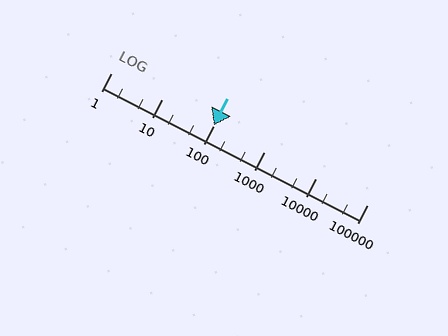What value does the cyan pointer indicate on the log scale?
The pointer indicates approximately 100.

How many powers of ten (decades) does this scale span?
The scale spans 5 decades, from 1 to 100000.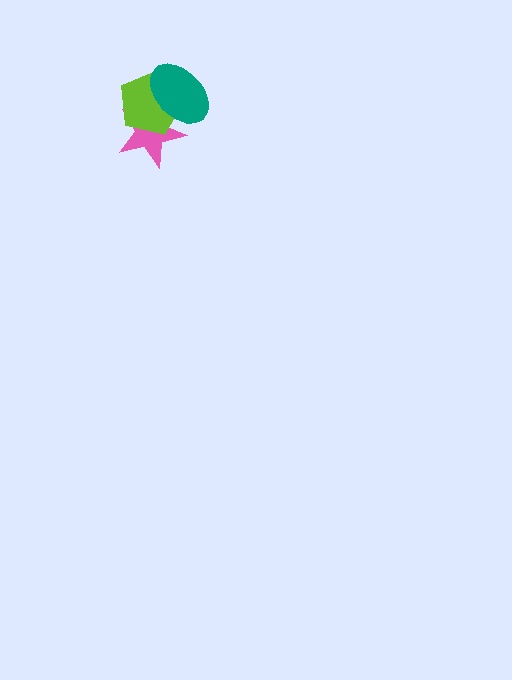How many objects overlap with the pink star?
2 objects overlap with the pink star.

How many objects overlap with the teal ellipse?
2 objects overlap with the teal ellipse.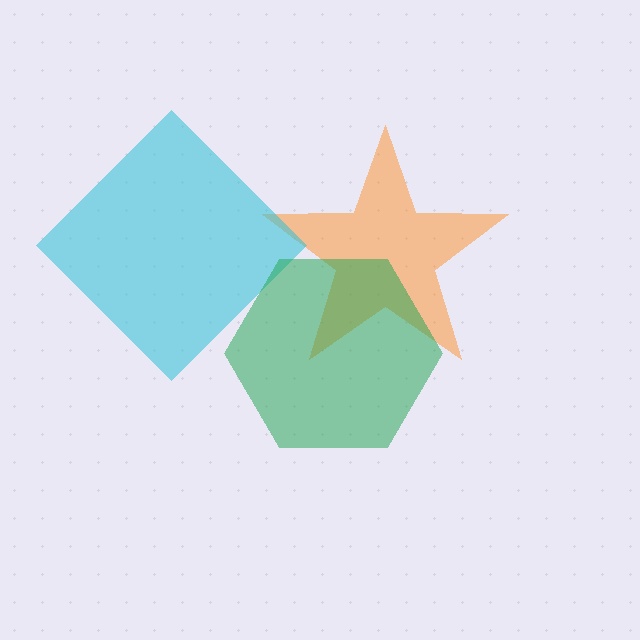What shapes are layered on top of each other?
The layered shapes are: an orange star, a cyan diamond, a green hexagon.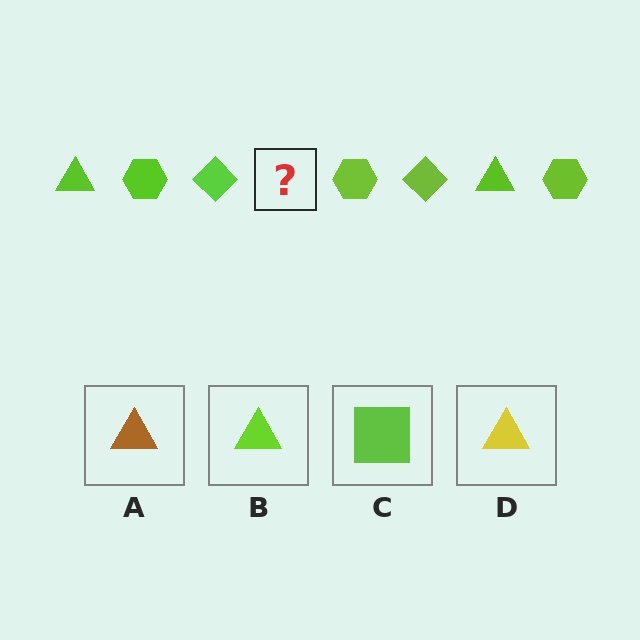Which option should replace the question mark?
Option B.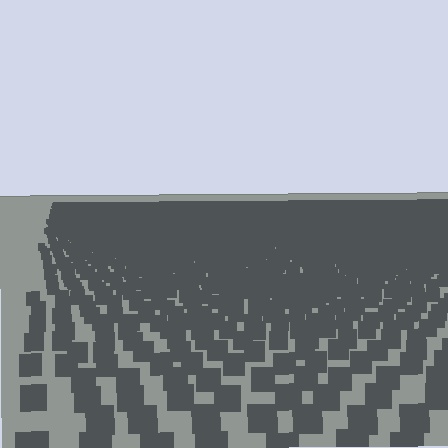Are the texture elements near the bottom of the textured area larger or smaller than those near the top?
Larger. Near the bottom, elements are closer to the viewer and appear at a bigger on-screen size.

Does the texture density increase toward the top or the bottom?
Density increases toward the top.